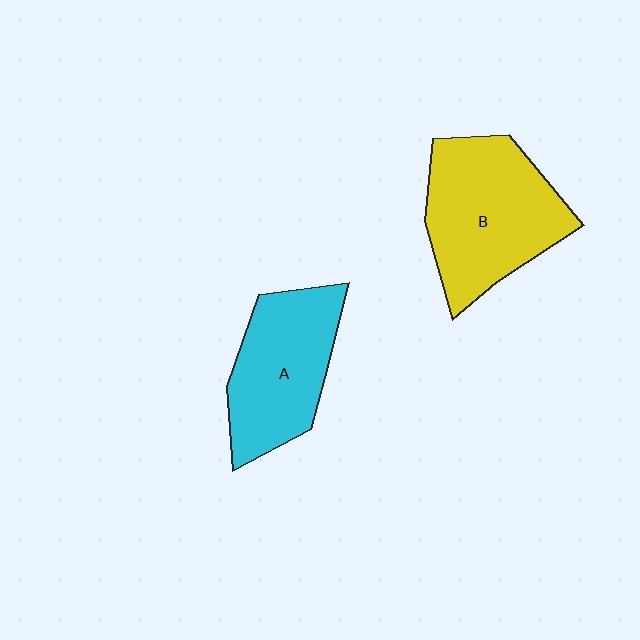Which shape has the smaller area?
Shape A (cyan).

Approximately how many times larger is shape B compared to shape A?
Approximately 1.2 times.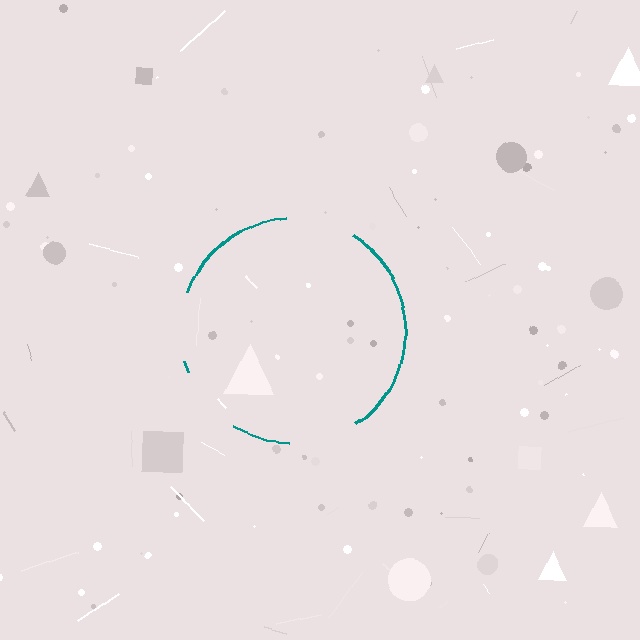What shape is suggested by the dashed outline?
The dashed outline suggests a circle.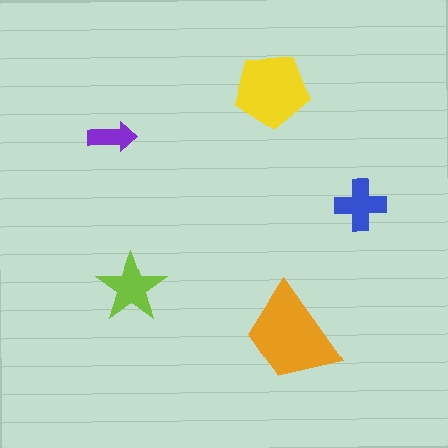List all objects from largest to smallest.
The orange trapezoid, the yellow pentagon, the lime star, the blue cross, the purple arrow.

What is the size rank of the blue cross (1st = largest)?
4th.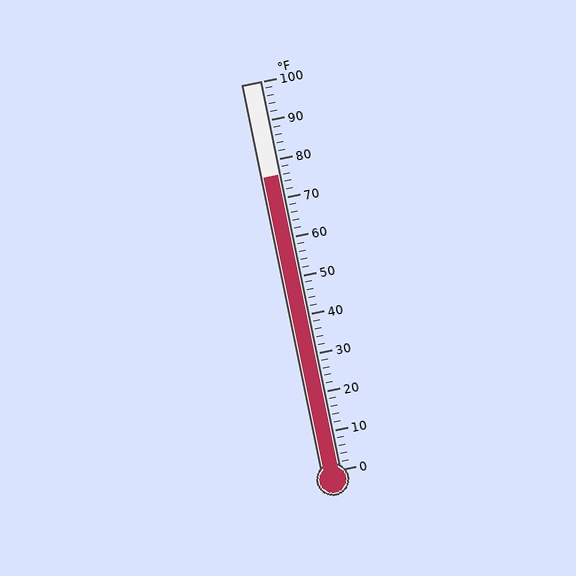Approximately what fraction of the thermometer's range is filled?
The thermometer is filled to approximately 75% of its range.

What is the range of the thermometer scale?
The thermometer scale ranges from 0°F to 100°F.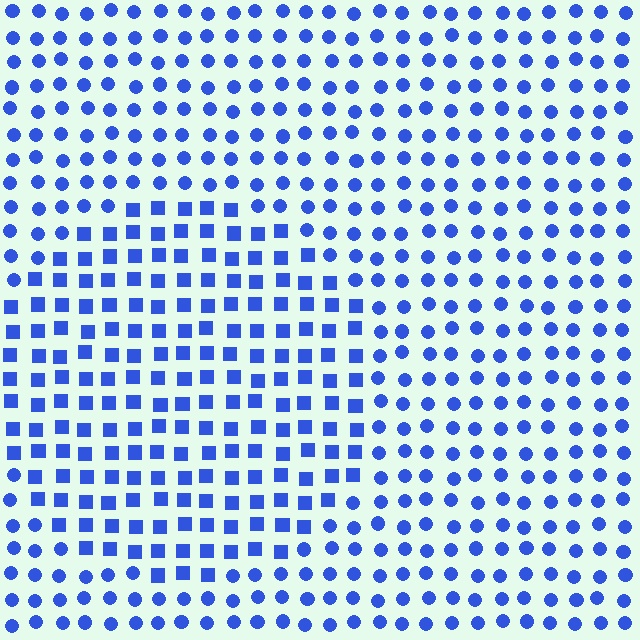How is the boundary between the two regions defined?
The boundary is defined by a change in element shape: squares inside vs. circles outside. All elements share the same color and spacing.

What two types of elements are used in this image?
The image uses squares inside the circle region and circles outside it.